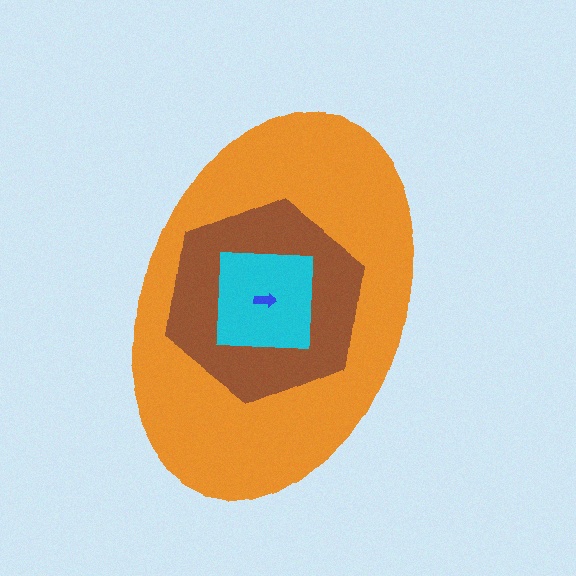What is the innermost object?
The blue arrow.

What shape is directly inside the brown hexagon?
The cyan square.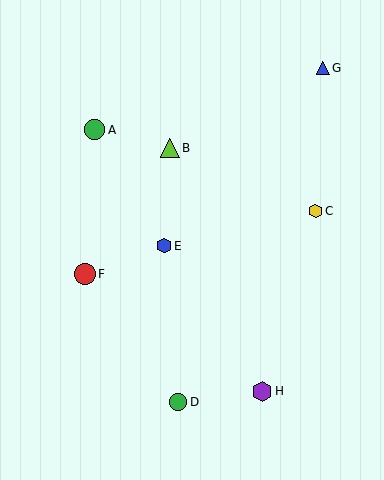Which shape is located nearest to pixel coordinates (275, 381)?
The purple hexagon (labeled H) at (262, 391) is nearest to that location.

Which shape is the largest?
The red circle (labeled F) is the largest.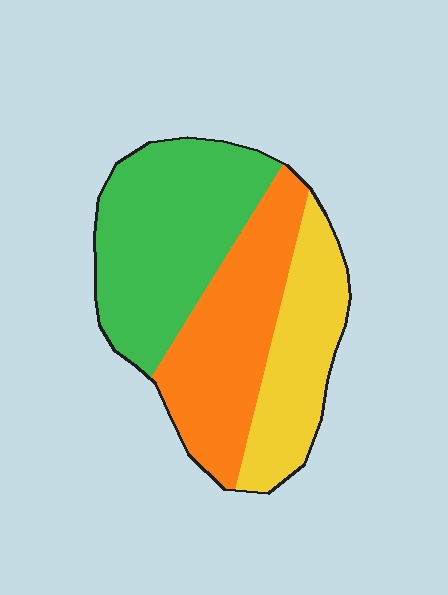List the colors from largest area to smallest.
From largest to smallest: green, orange, yellow.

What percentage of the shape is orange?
Orange covers about 35% of the shape.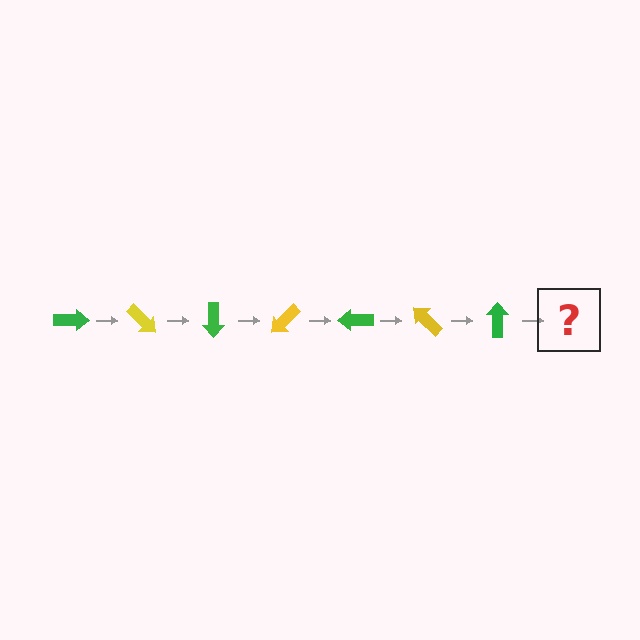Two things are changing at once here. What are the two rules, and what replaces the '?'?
The two rules are that it rotates 45 degrees each step and the color cycles through green and yellow. The '?' should be a yellow arrow, rotated 315 degrees from the start.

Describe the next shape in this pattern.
It should be a yellow arrow, rotated 315 degrees from the start.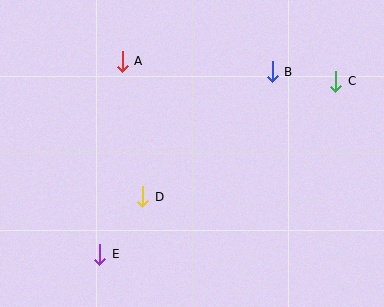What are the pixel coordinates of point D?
Point D is at (143, 197).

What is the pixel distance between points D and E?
The distance between D and E is 72 pixels.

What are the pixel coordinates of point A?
Point A is at (122, 61).